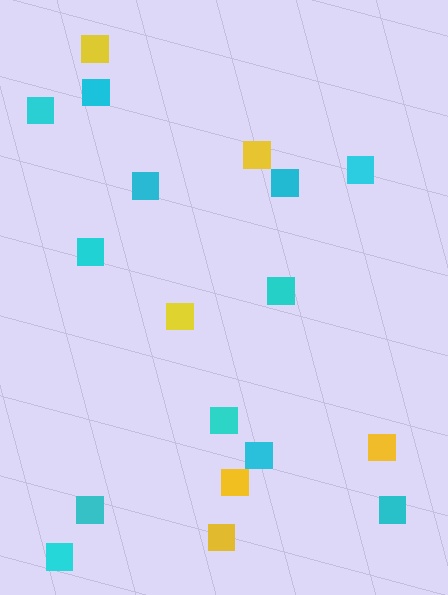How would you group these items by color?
There are 2 groups: one group of cyan squares (12) and one group of yellow squares (6).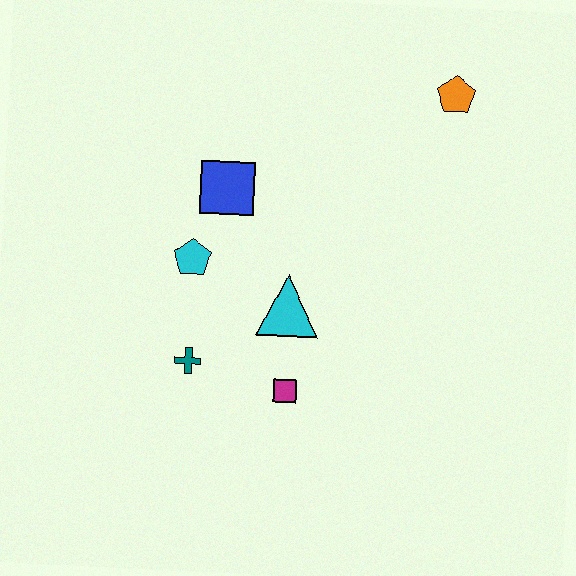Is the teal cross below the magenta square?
No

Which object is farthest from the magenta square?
The orange pentagon is farthest from the magenta square.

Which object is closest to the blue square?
The cyan pentagon is closest to the blue square.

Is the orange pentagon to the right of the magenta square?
Yes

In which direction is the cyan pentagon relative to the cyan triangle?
The cyan pentagon is to the left of the cyan triangle.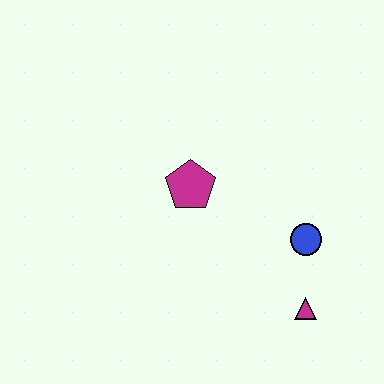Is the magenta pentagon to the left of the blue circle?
Yes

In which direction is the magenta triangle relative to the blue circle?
The magenta triangle is below the blue circle.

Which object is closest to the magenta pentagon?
The blue circle is closest to the magenta pentagon.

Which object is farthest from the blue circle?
The magenta pentagon is farthest from the blue circle.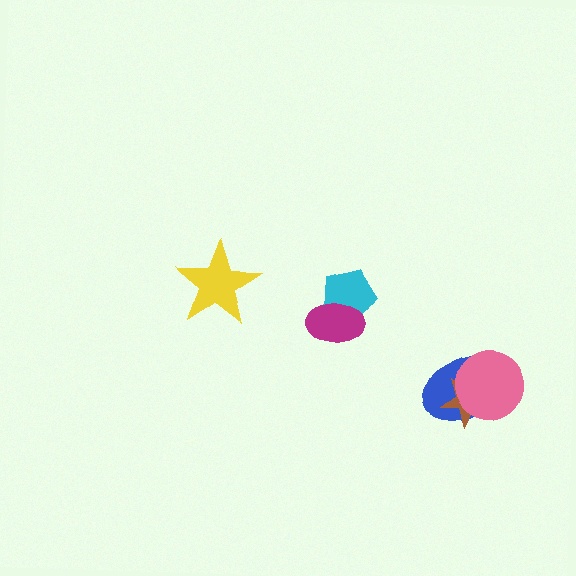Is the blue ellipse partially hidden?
Yes, it is partially covered by another shape.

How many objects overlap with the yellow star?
0 objects overlap with the yellow star.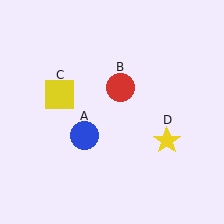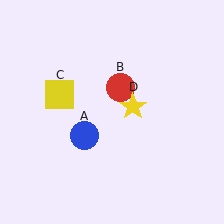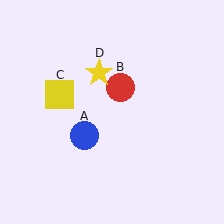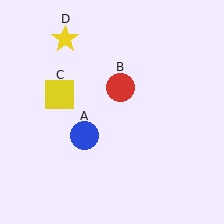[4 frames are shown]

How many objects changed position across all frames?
1 object changed position: yellow star (object D).